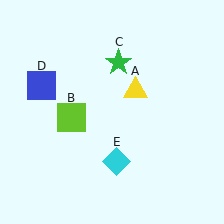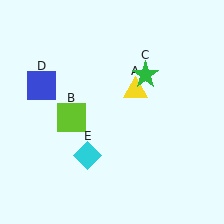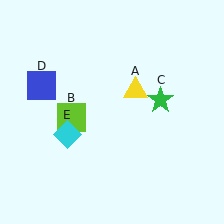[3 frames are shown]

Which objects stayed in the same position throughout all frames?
Yellow triangle (object A) and lime square (object B) and blue square (object D) remained stationary.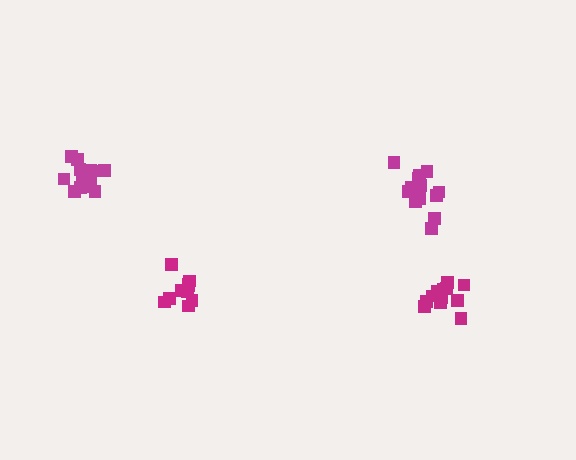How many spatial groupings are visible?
There are 4 spatial groupings.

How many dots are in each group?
Group 1: 12 dots, Group 2: 10 dots, Group 3: 14 dots, Group 4: 15 dots (51 total).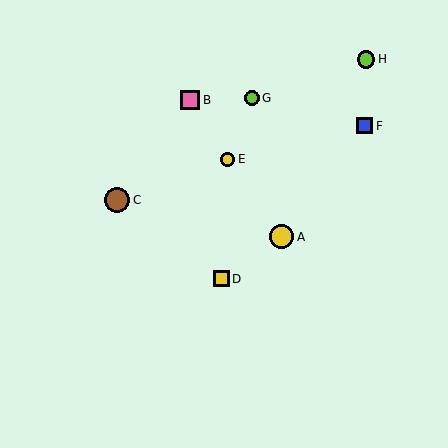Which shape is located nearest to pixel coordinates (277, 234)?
The yellow circle (labeled A) at (282, 237) is nearest to that location.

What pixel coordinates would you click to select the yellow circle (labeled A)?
Click at (282, 237) to select the yellow circle A.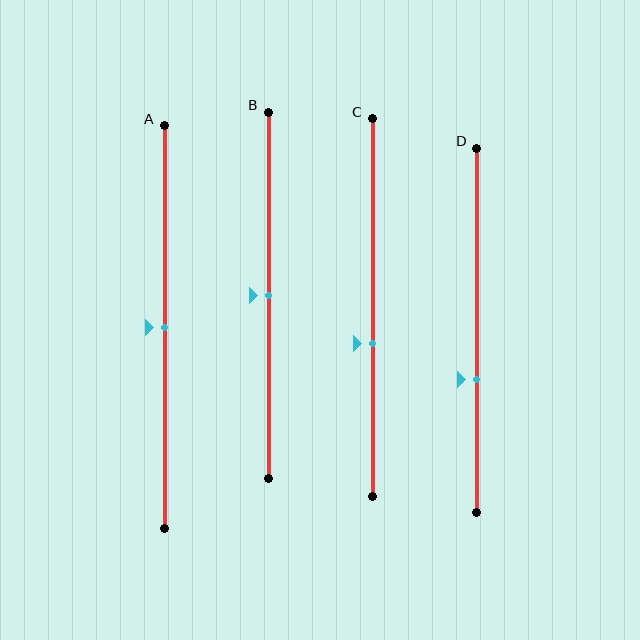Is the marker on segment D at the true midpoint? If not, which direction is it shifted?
No, the marker on segment D is shifted downward by about 13% of the segment length.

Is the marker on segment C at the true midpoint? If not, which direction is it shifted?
No, the marker on segment C is shifted downward by about 9% of the segment length.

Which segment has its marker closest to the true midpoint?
Segment A has its marker closest to the true midpoint.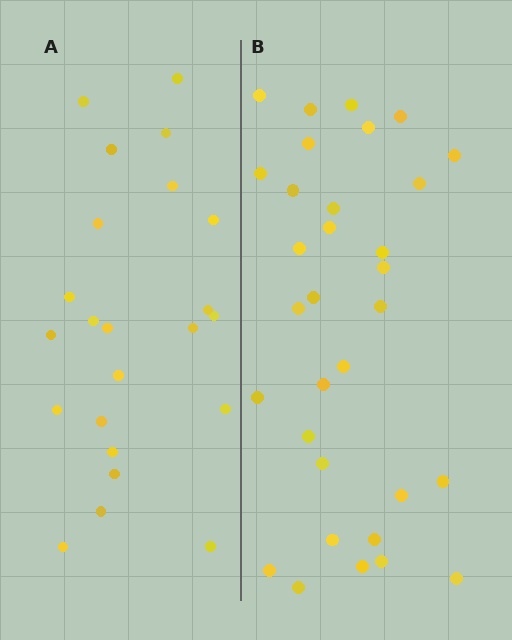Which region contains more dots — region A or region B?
Region B (the right region) has more dots.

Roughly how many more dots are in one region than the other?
Region B has roughly 8 or so more dots than region A.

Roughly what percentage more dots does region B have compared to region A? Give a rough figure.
About 40% more.